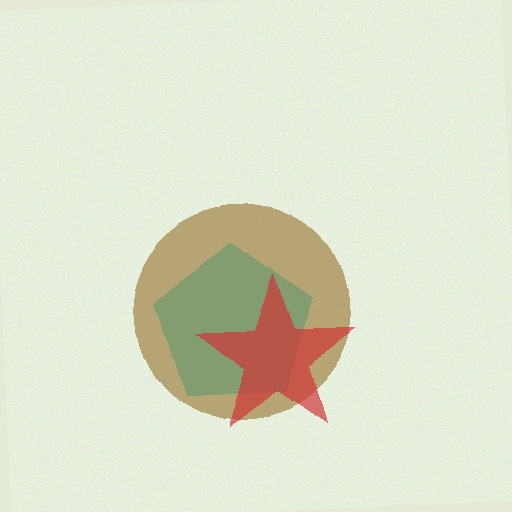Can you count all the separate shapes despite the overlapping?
Yes, there are 3 separate shapes.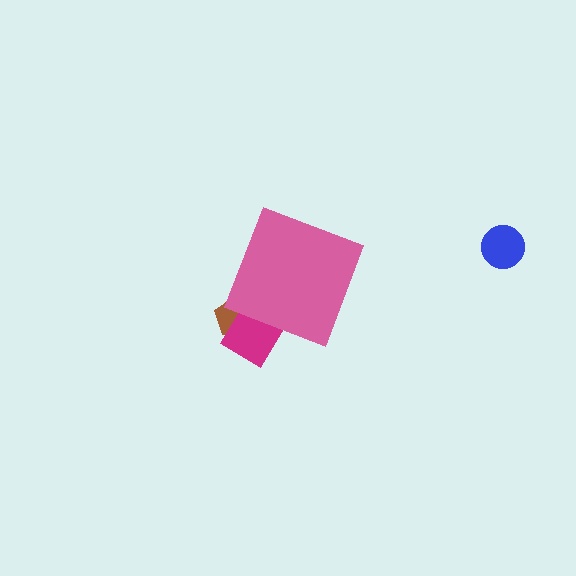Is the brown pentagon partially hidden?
Yes, the brown pentagon is partially hidden behind the pink diamond.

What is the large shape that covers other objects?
A pink diamond.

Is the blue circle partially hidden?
No, the blue circle is fully visible.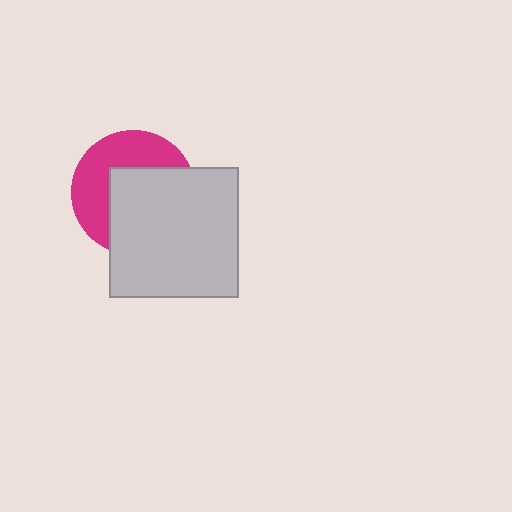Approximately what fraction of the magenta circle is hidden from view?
Roughly 54% of the magenta circle is hidden behind the light gray square.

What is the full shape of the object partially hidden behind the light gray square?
The partially hidden object is a magenta circle.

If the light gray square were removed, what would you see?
You would see the complete magenta circle.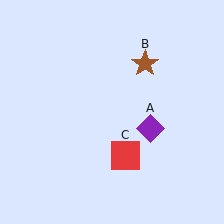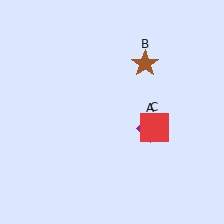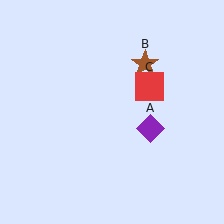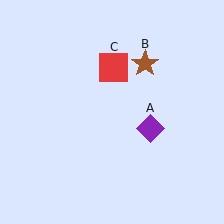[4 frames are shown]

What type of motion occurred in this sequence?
The red square (object C) rotated counterclockwise around the center of the scene.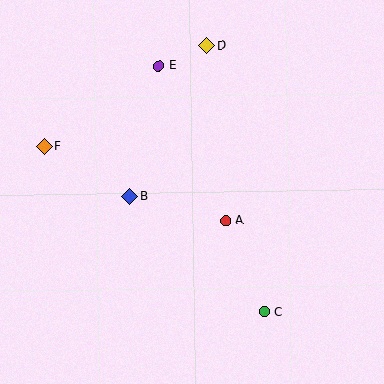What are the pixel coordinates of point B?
Point B is at (130, 196).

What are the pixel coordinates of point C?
Point C is at (264, 312).